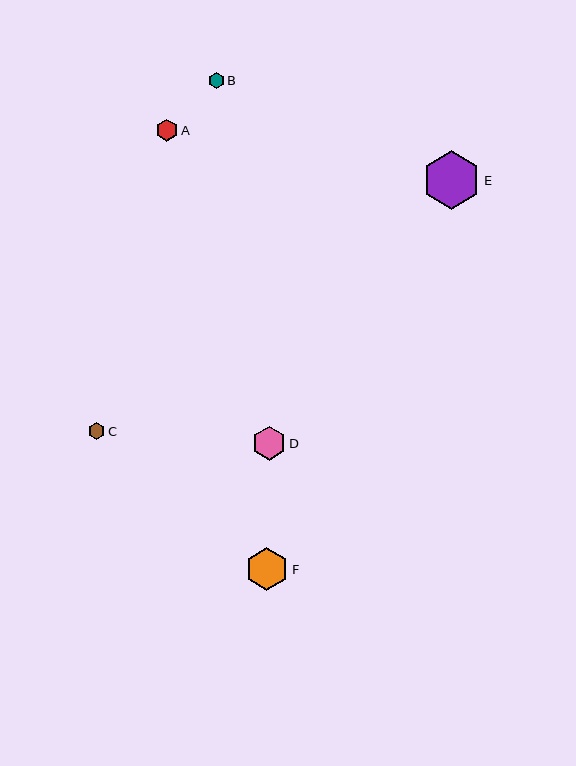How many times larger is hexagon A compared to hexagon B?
Hexagon A is approximately 1.4 times the size of hexagon B.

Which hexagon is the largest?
Hexagon E is the largest with a size of approximately 59 pixels.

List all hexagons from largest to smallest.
From largest to smallest: E, F, D, A, C, B.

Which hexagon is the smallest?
Hexagon B is the smallest with a size of approximately 16 pixels.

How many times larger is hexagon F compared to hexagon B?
Hexagon F is approximately 2.8 times the size of hexagon B.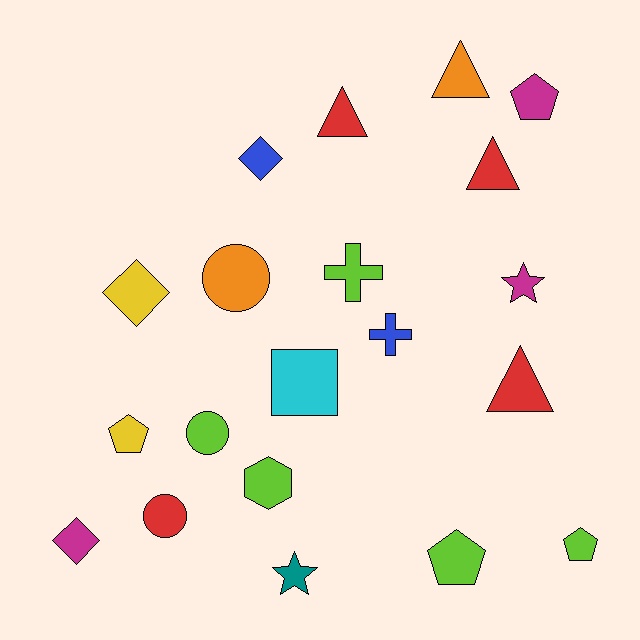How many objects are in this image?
There are 20 objects.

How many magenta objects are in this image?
There are 3 magenta objects.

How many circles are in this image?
There are 3 circles.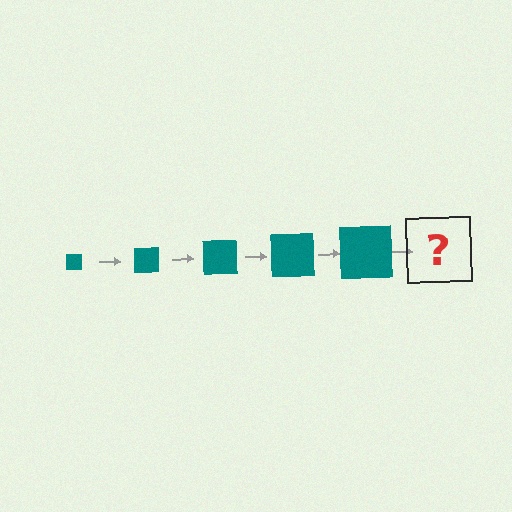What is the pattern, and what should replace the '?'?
The pattern is that the square gets progressively larger each step. The '?' should be a teal square, larger than the previous one.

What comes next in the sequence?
The next element should be a teal square, larger than the previous one.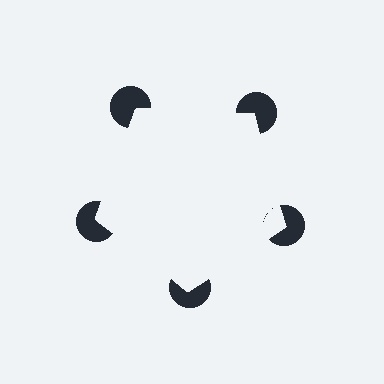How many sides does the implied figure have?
5 sides.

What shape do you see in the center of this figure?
An illusory pentagon — its edges are inferred from the aligned wedge cuts in the pac-man discs, not physically drawn.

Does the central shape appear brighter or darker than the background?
It typically appears slightly brighter than the background, even though no actual brightness change is drawn.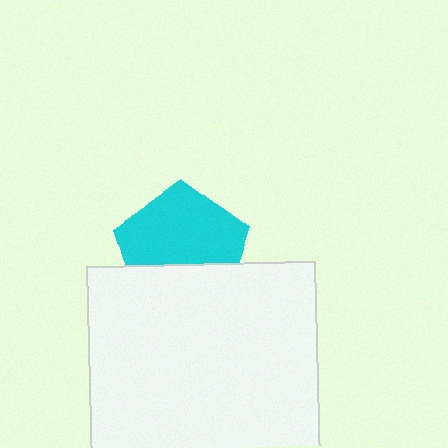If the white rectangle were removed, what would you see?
You would see the complete cyan pentagon.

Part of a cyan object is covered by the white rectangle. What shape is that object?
It is a pentagon.